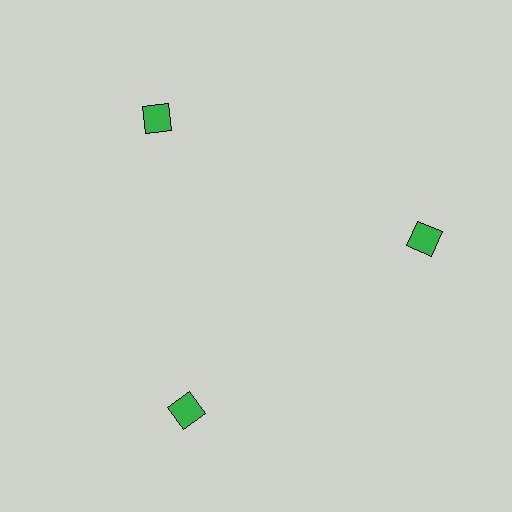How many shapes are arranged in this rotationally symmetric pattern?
There are 3 shapes, arranged in 3 groups of 1.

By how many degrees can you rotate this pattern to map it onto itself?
The pattern maps onto itself every 120 degrees of rotation.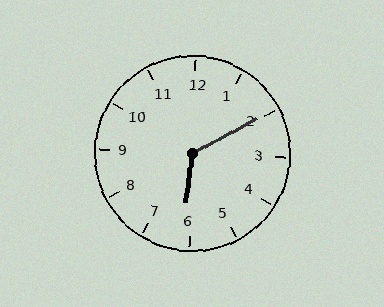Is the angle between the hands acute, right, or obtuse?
It is obtuse.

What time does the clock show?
6:10.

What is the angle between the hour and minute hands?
Approximately 125 degrees.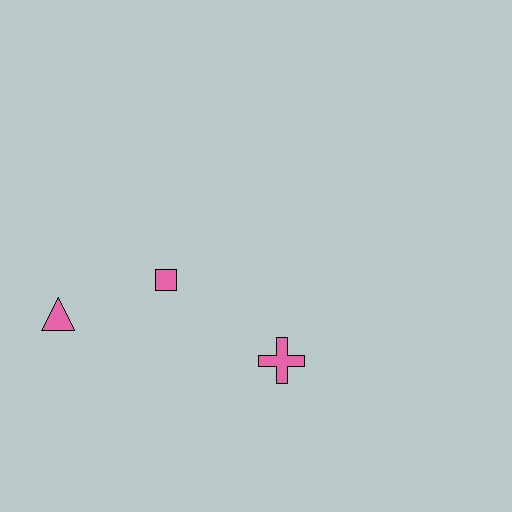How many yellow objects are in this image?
There are no yellow objects.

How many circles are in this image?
There are no circles.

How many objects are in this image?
There are 3 objects.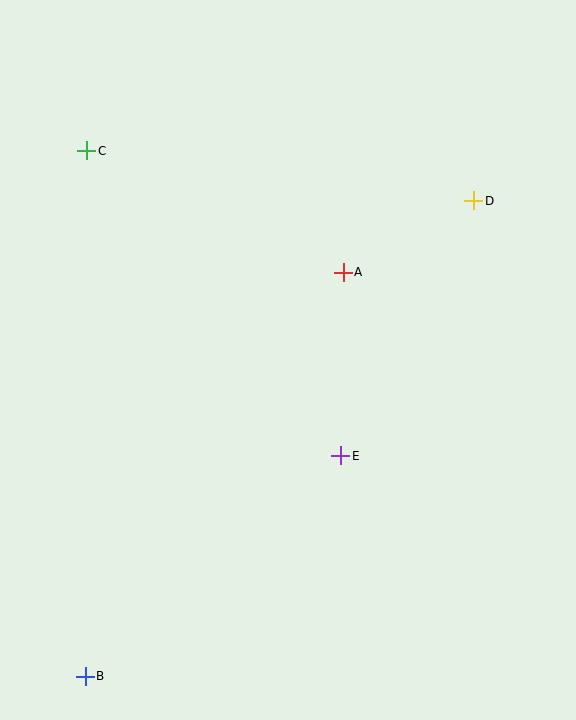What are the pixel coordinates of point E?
Point E is at (341, 456).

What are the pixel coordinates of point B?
Point B is at (85, 676).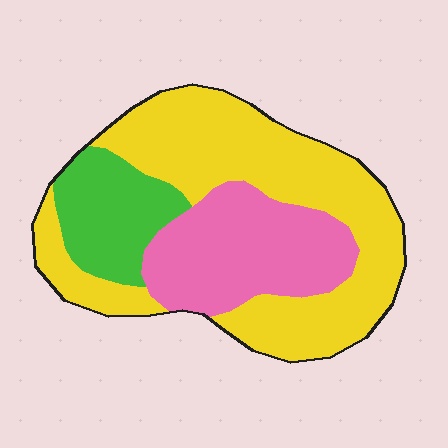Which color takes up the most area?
Yellow, at roughly 55%.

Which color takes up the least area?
Green, at roughly 15%.